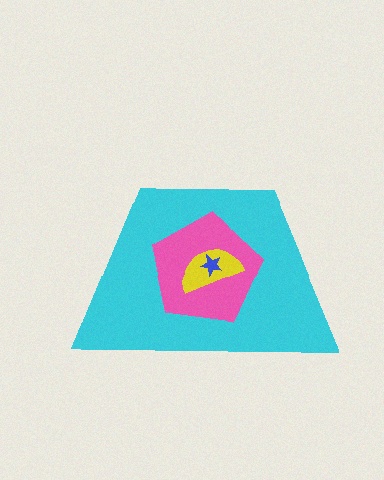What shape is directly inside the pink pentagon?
The yellow semicircle.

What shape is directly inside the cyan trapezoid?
The pink pentagon.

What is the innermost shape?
The blue star.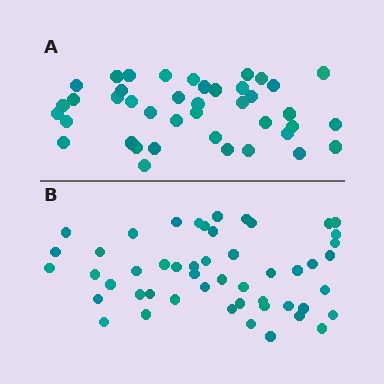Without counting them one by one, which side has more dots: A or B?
Region B (the bottom region) has more dots.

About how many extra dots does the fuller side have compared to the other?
Region B has roughly 8 or so more dots than region A.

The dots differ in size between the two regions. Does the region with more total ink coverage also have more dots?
No. Region A has more total ink coverage because its dots are larger, but region B actually contains more individual dots. Total area can be misleading — the number of items is what matters here.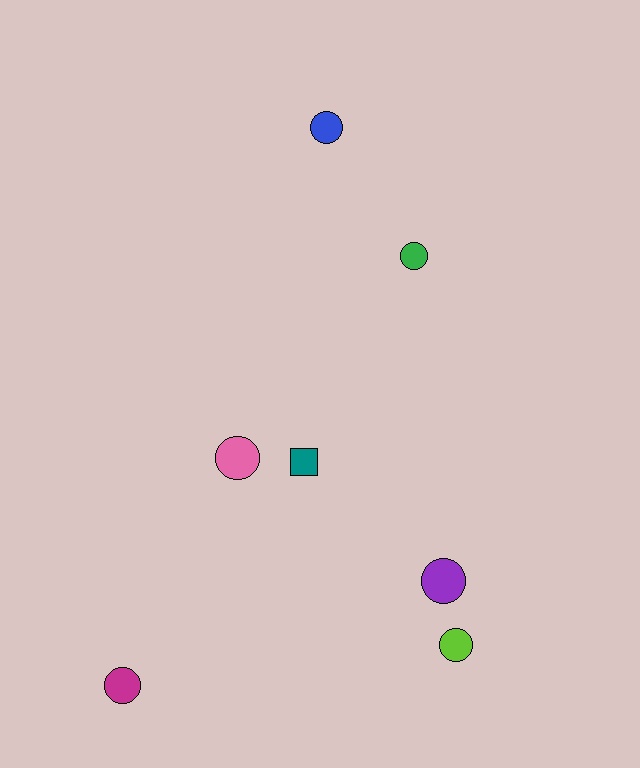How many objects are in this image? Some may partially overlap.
There are 7 objects.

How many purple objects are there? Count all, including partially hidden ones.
There is 1 purple object.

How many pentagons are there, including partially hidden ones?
There are no pentagons.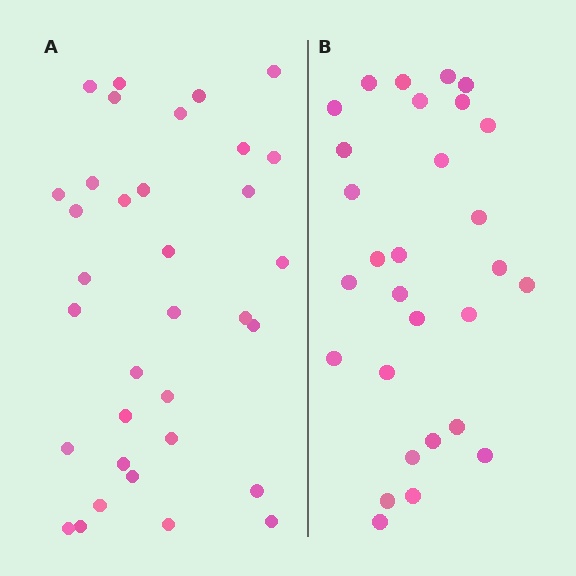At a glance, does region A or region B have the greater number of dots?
Region A (the left region) has more dots.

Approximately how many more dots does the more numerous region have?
Region A has about 5 more dots than region B.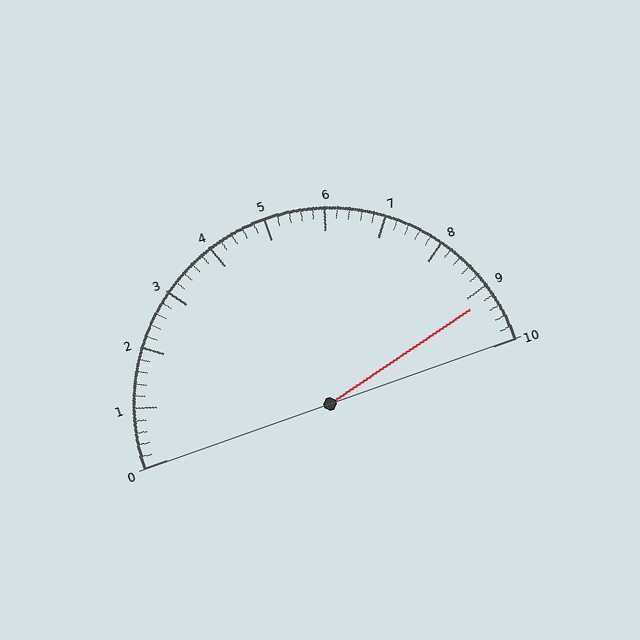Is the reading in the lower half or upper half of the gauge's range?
The reading is in the upper half of the range (0 to 10).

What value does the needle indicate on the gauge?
The needle indicates approximately 9.2.